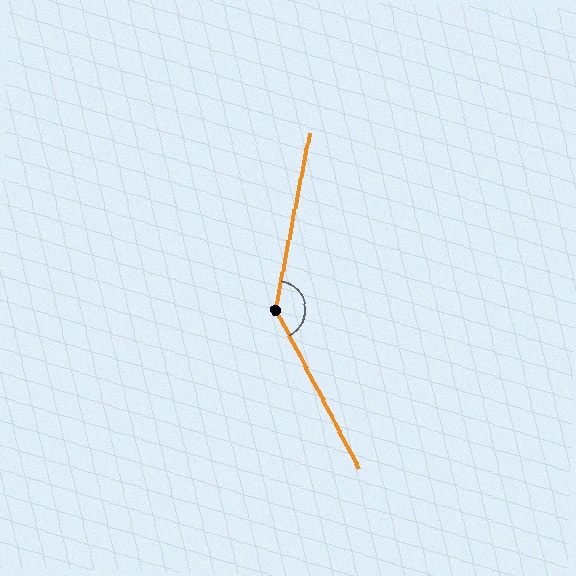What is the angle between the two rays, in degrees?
Approximately 141 degrees.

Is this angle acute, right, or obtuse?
It is obtuse.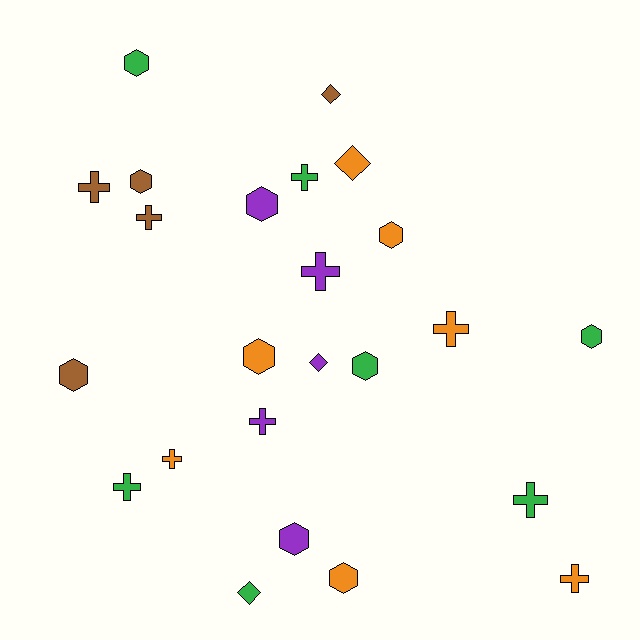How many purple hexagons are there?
There are 2 purple hexagons.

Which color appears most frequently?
Green, with 7 objects.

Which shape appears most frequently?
Cross, with 10 objects.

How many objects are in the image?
There are 24 objects.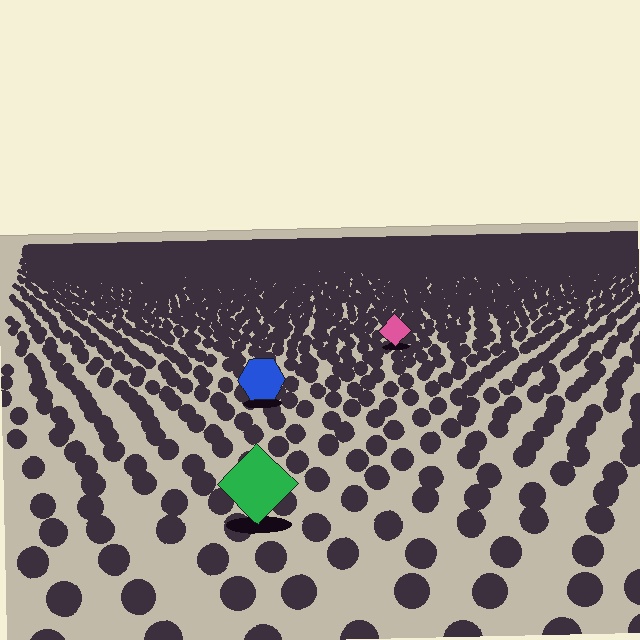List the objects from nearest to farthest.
From nearest to farthest: the green diamond, the blue hexagon, the pink diamond.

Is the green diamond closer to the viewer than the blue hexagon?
Yes. The green diamond is closer — you can tell from the texture gradient: the ground texture is coarser near it.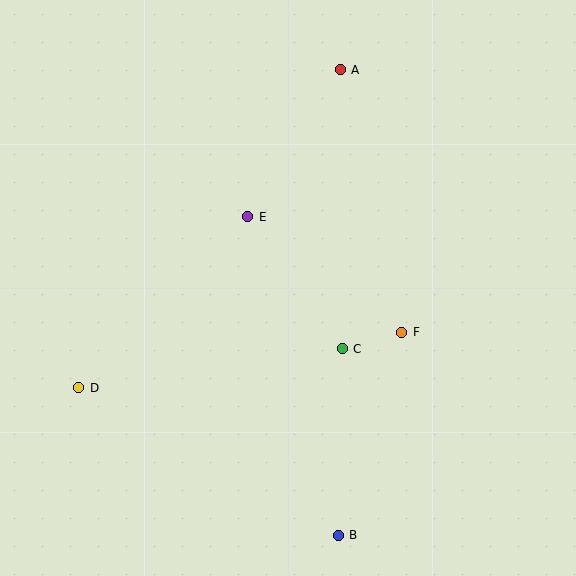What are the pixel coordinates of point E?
Point E is at (248, 217).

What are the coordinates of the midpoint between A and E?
The midpoint between A and E is at (294, 143).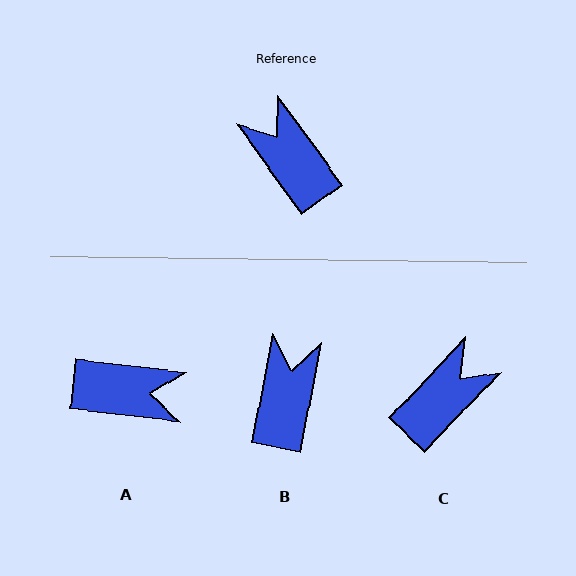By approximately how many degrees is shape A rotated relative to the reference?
Approximately 132 degrees clockwise.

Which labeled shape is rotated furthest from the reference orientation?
A, about 132 degrees away.